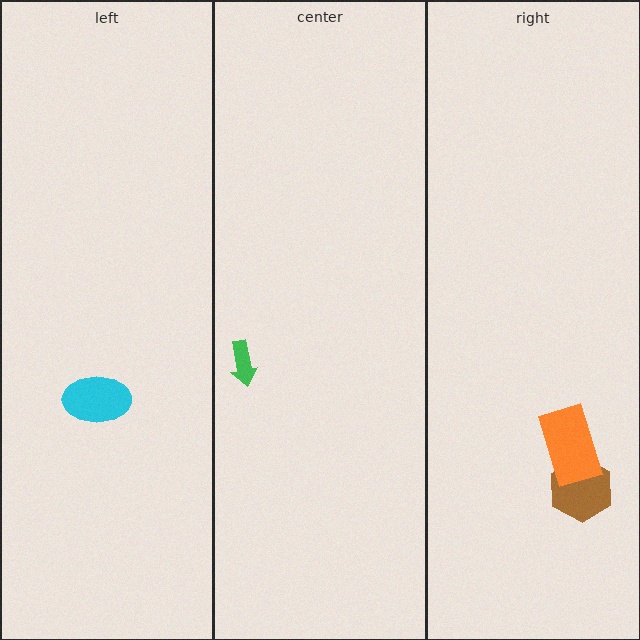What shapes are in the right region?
The brown hexagon, the orange rectangle.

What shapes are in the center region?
The green arrow.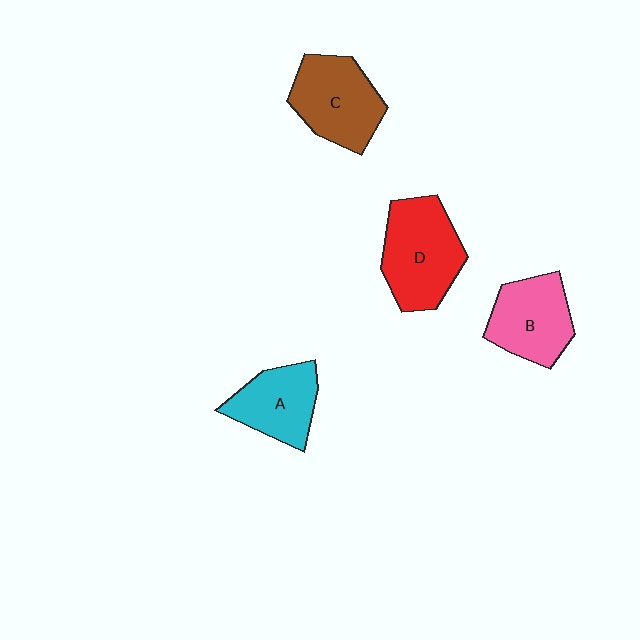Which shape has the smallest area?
Shape A (cyan).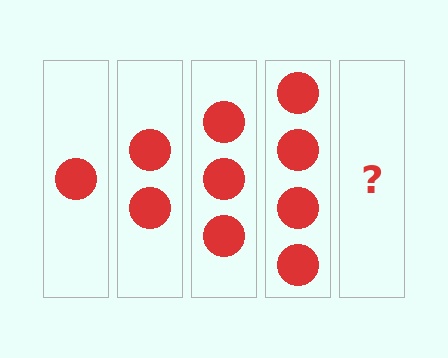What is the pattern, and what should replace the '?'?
The pattern is that each step adds one more circle. The '?' should be 5 circles.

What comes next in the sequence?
The next element should be 5 circles.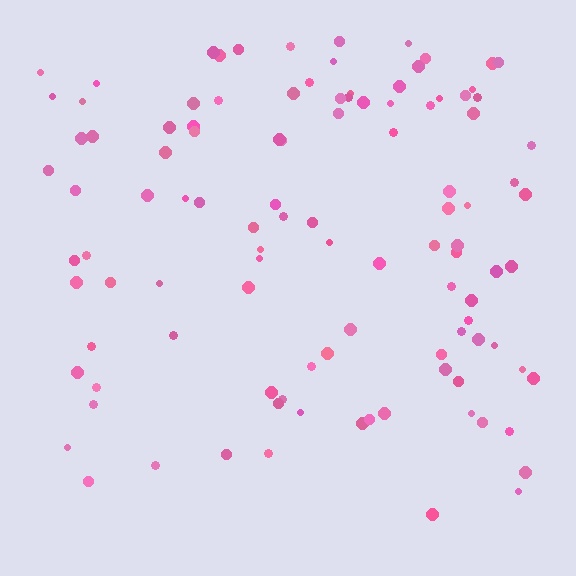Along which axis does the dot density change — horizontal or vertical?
Vertical.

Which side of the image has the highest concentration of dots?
The top.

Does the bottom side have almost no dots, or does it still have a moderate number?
Still a moderate number, just noticeably fewer than the top.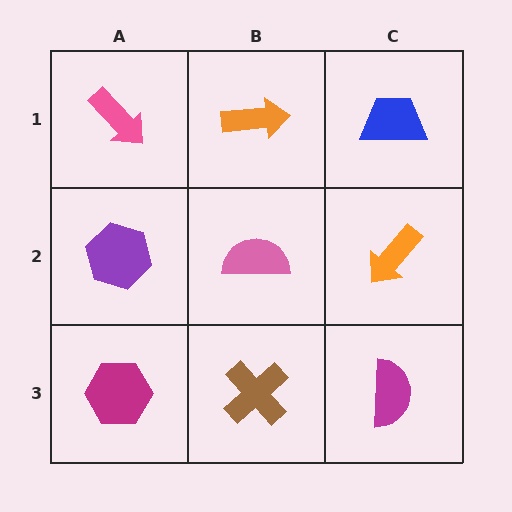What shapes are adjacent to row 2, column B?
An orange arrow (row 1, column B), a brown cross (row 3, column B), a purple hexagon (row 2, column A), an orange arrow (row 2, column C).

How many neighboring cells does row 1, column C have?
2.